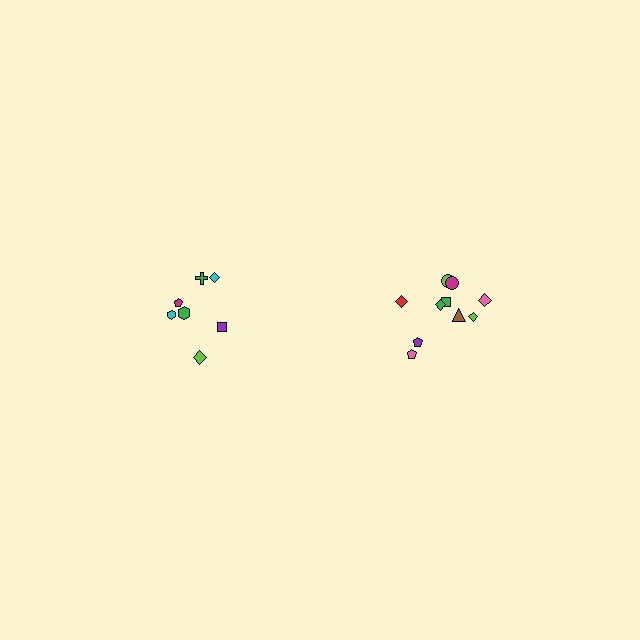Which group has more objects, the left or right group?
The right group.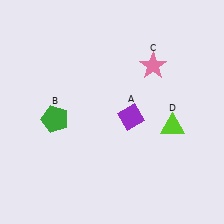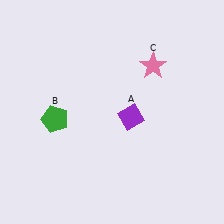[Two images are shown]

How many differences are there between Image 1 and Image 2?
There is 1 difference between the two images.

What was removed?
The lime triangle (D) was removed in Image 2.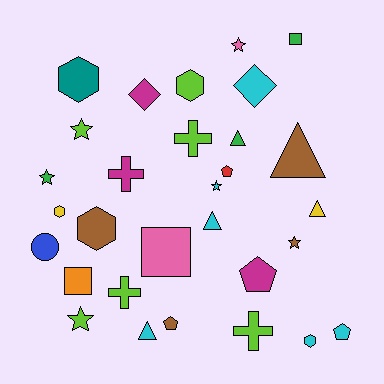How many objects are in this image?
There are 30 objects.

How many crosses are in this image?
There are 4 crosses.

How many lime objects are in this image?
There are 6 lime objects.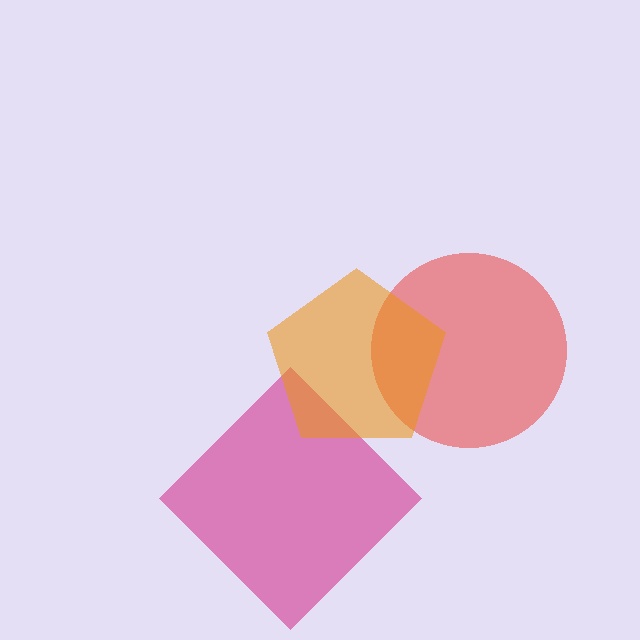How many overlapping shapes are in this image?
There are 3 overlapping shapes in the image.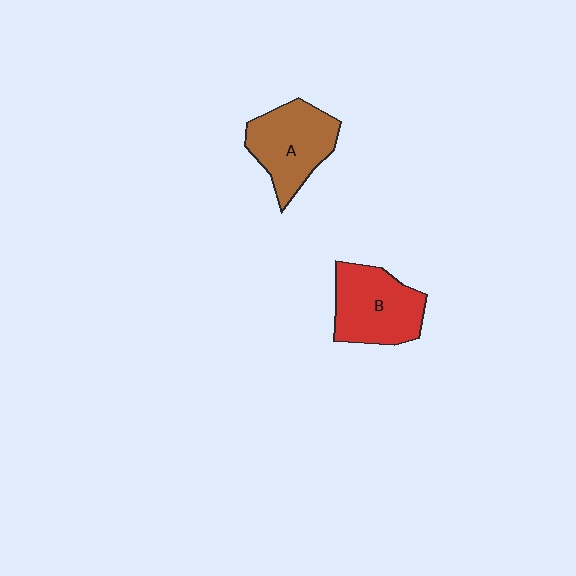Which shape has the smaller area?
Shape A (brown).